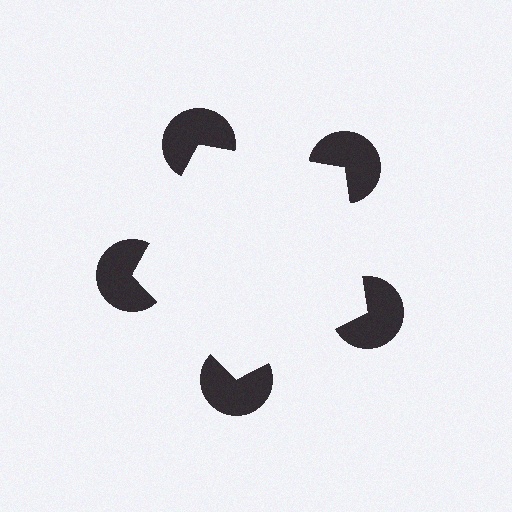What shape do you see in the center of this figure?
An illusory pentagon — its edges are inferred from the aligned wedge cuts in the pac-man discs, not physically drawn.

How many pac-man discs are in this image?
There are 5 — one at each vertex of the illusory pentagon.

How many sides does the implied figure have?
5 sides.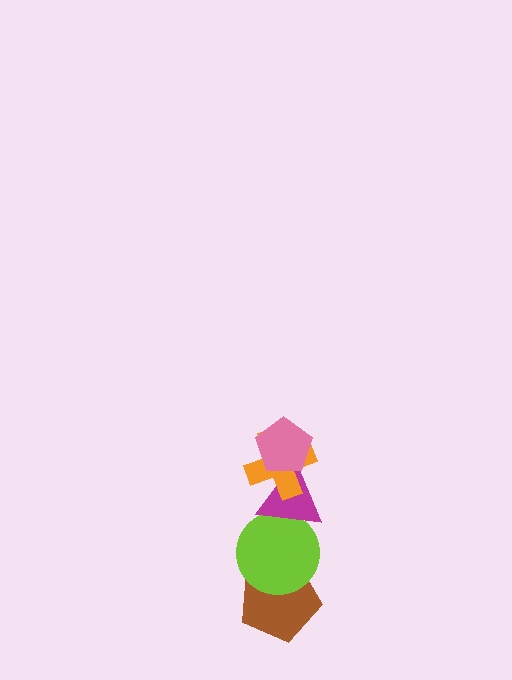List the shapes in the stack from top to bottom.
From top to bottom: the pink pentagon, the orange cross, the magenta triangle, the lime circle, the brown pentagon.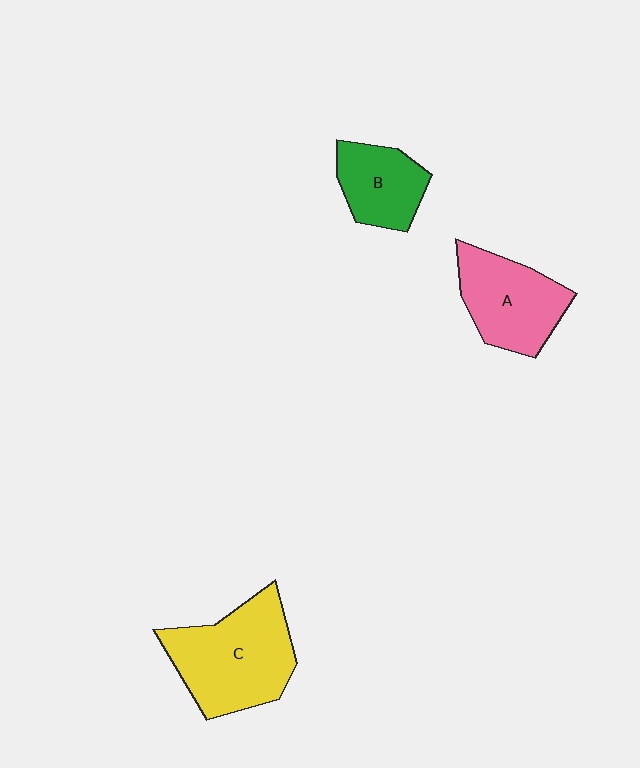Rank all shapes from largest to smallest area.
From largest to smallest: C (yellow), A (pink), B (green).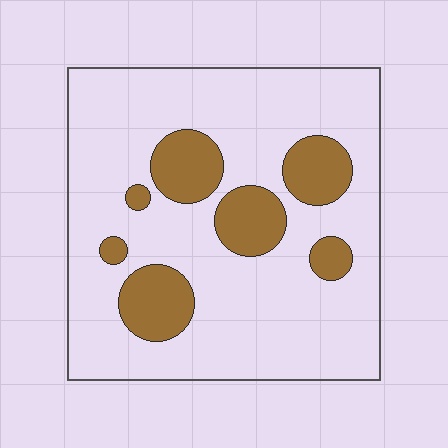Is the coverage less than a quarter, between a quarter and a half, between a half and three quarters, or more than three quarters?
Less than a quarter.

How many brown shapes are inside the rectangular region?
7.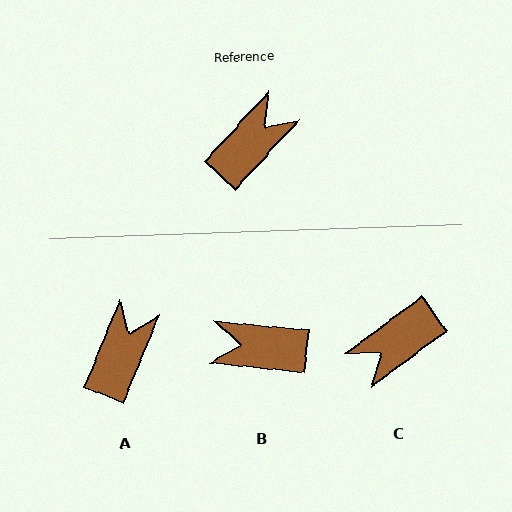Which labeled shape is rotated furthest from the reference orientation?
C, about 169 degrees away.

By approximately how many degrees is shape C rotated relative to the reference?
Approximately 169 degrees counter-clockwise.